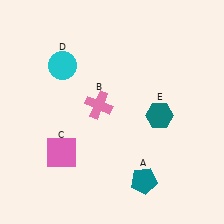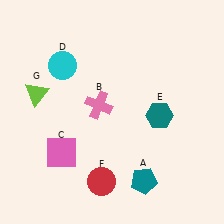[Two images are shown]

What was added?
A red circle (F), a lime triangle (G) were added in Image 2.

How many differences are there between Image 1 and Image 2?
There are 2 differences between the two images.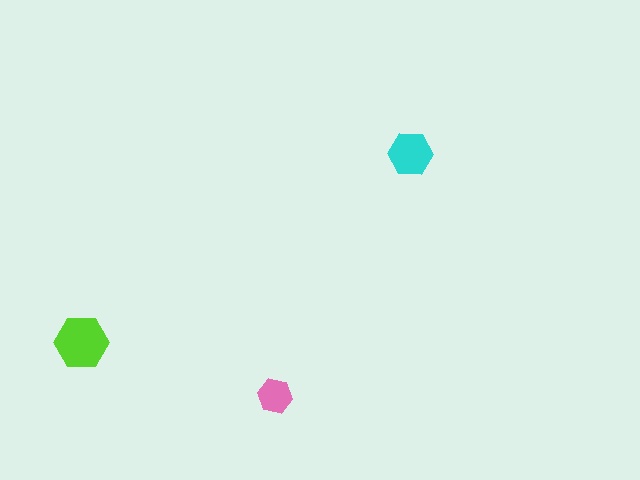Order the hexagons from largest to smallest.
the lime one, the cyan one, the pink one.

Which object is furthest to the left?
The lime hexagon is leftmost.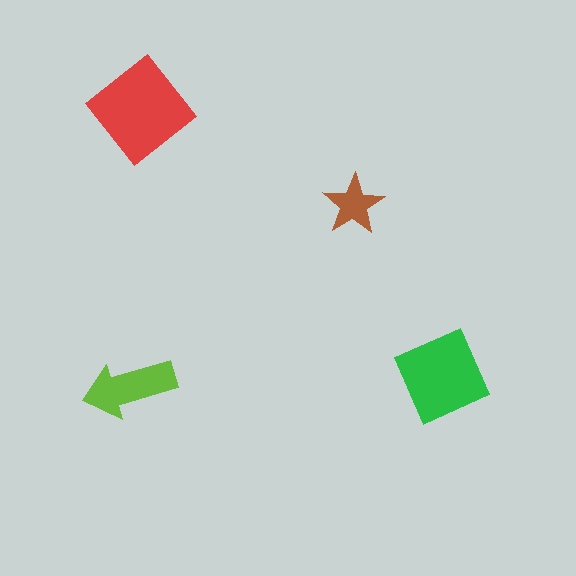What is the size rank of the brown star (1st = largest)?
4th.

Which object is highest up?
The red diamond is topmost.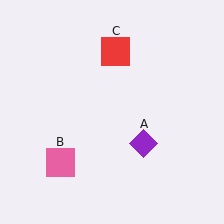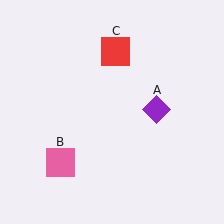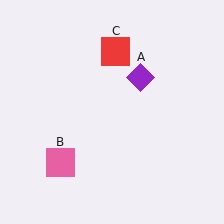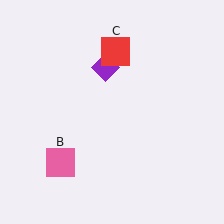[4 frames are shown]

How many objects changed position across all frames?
1 object changed position: purple diamond (object A).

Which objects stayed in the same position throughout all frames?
Pink square (object B) and red square (object C) remained stationary.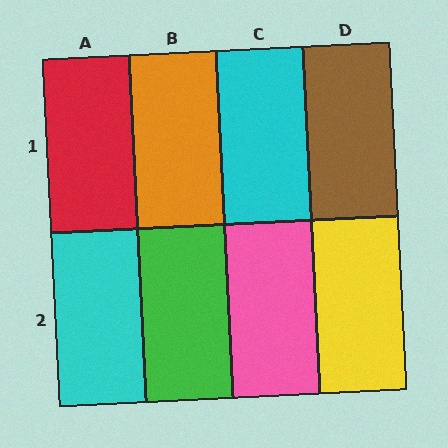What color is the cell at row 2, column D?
Yellow.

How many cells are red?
1 cell is red.